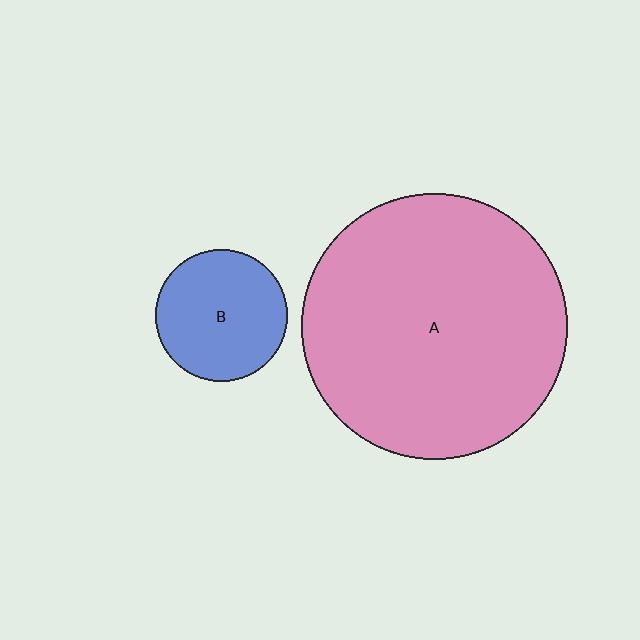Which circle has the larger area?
Circle A (pink).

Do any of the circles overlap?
No, none of the circles overlap.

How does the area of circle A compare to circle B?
Approximately 4.0 times.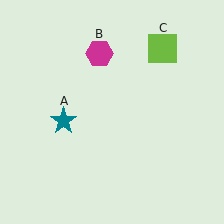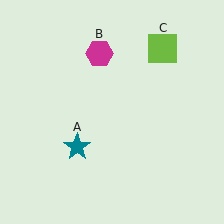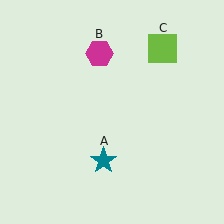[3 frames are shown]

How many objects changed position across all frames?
1 object changed position: teal star (object A).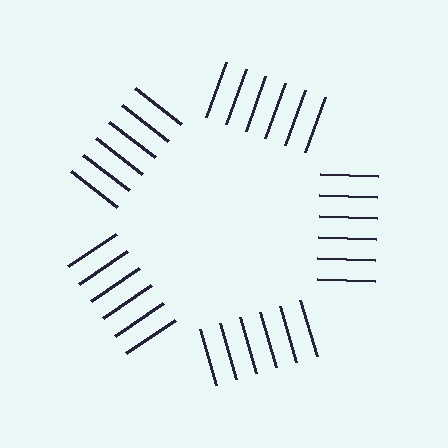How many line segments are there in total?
30 — 6 along each of the 5 edges.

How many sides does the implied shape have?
5 sides — the line-ends trace a pentagon.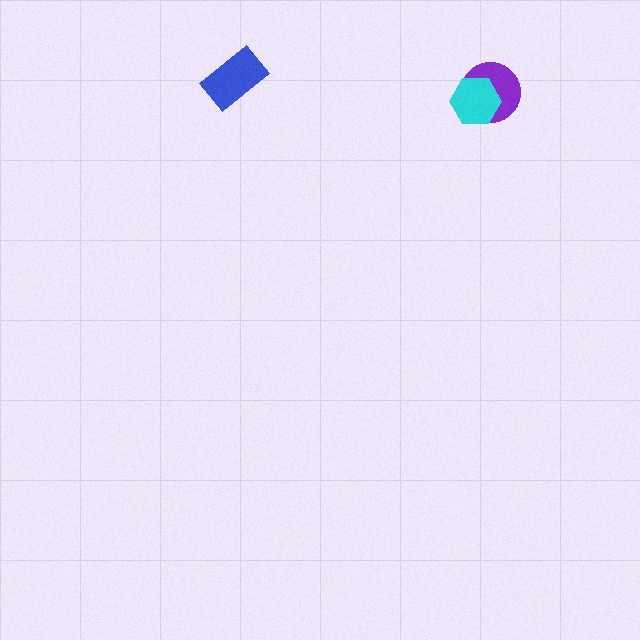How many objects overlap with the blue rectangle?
0 objects overlap with the blue rectangle.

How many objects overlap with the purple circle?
1 object overlaps with the purple circle.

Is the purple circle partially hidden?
Yes, it is partially covered by another shape.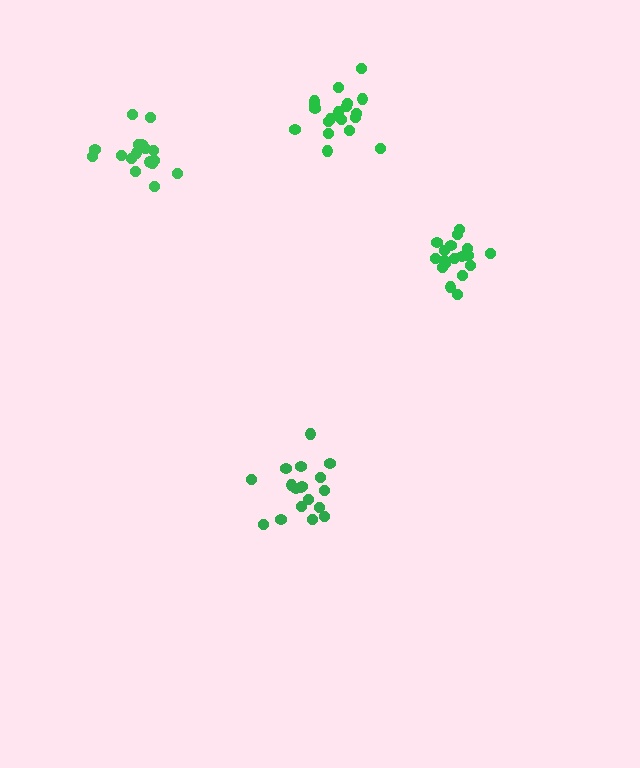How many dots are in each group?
Group 1: 19 dots, Group 2: 18 dots, Group 3: 18 dots, Group 4: 18 dots (73 total).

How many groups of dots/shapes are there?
There are 4 groups.